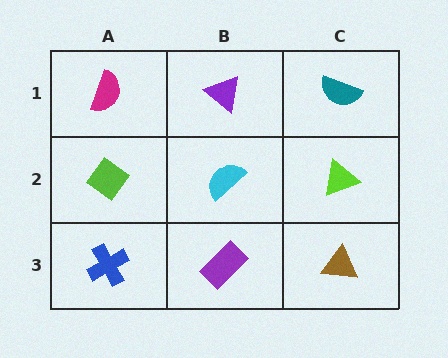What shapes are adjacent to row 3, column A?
A lime diamond (row 2, column A), a purple rectangle (row 3, column B).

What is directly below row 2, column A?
A blue cross.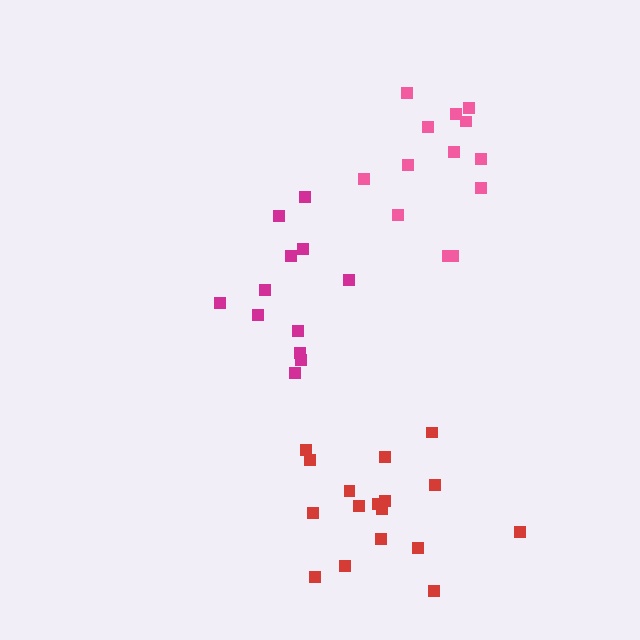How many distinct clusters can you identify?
There are 3 distinct clusters.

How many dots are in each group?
Group 1: 17 dots, Group 2: 12 dots, Group 3: 13 dots (42 total).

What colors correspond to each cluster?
The clusters are colored: red, magenta, pink.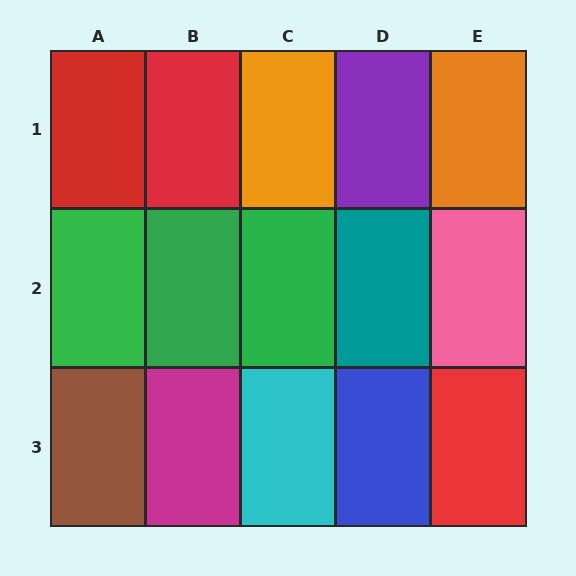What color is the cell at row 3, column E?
Red.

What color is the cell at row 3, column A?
Brown.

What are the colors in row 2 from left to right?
Green, green, green, teal, pink.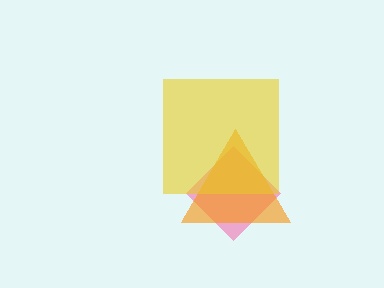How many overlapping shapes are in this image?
There are 3 overlapping shapes in the image.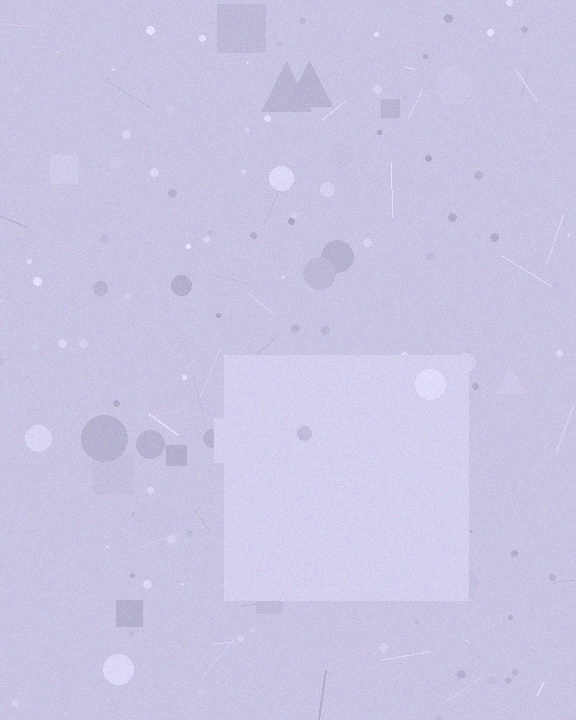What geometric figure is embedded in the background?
A square is embedded in the background.